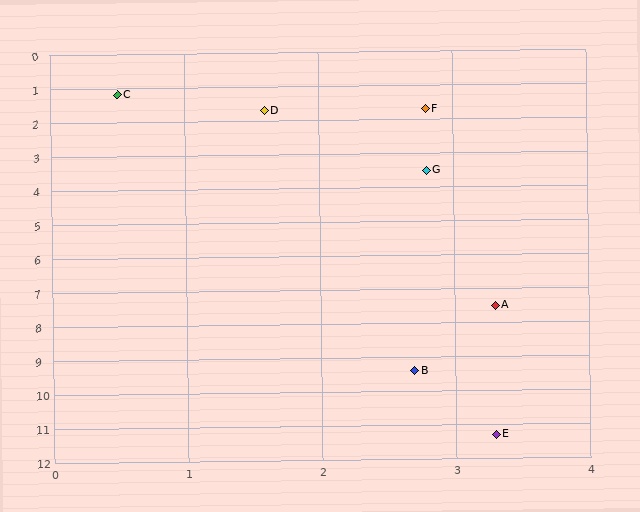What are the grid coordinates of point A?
Point A is at approximately (3.3, 7.5).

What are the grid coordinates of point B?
Point B is at approximately (2.7, 9.4).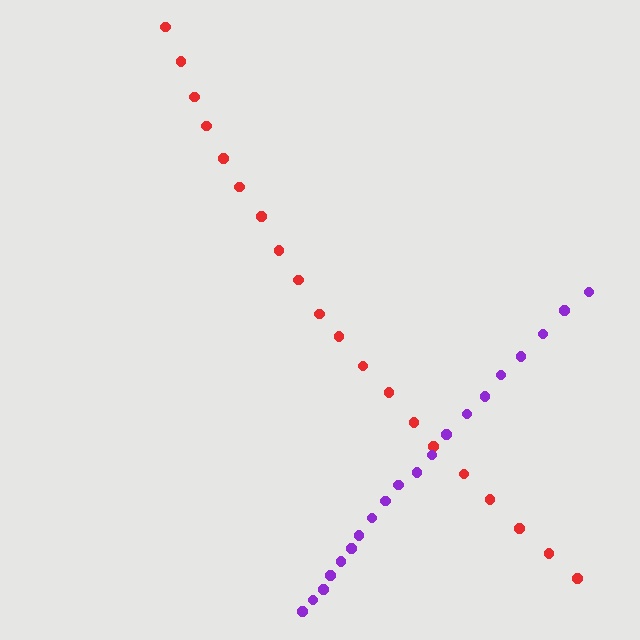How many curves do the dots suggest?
There are 2 distinct paths.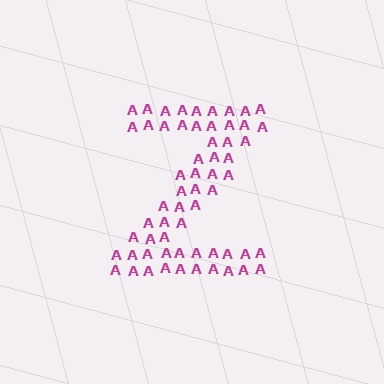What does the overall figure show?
The overall figure shows the letter Z.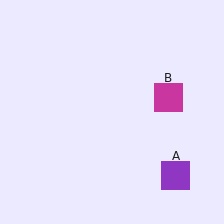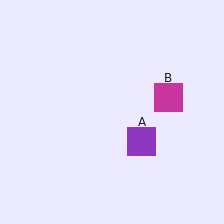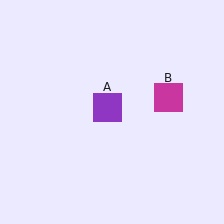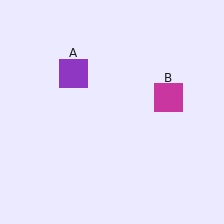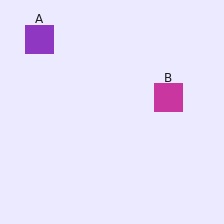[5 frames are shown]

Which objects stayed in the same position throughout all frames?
Magenta square (object B) remained stationary.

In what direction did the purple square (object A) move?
The purple square (object A) moved up and to the left.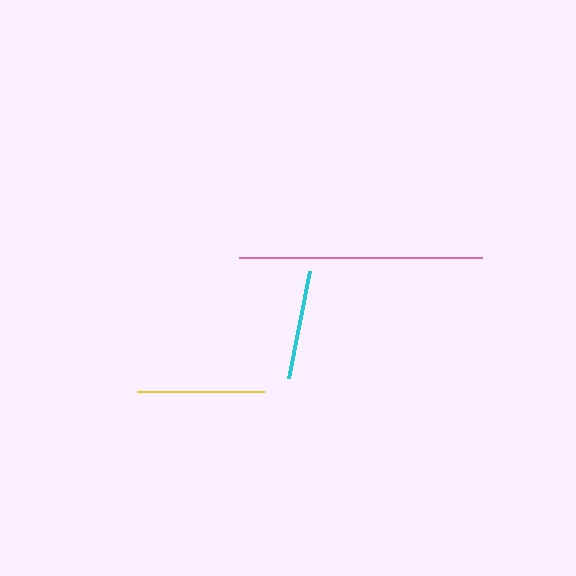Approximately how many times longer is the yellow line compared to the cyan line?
The yellow line is approximately 1.2 times the length of the cyan line.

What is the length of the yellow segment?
The yellow segment is approximately 127 pixels long.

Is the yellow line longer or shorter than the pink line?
The pink line is longer than the yellow line.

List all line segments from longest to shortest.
From longest to shortest: pink, yellow, cyan.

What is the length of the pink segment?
The pink segment is approximately 243 pixels long.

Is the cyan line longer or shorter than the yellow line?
The yellow line is longer than the cyan line.